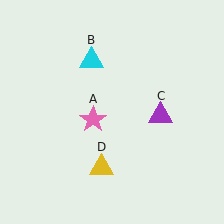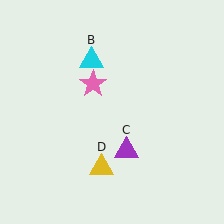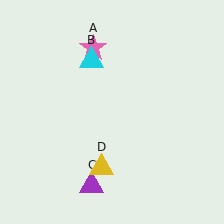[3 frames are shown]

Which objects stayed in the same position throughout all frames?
Cyan triangle (object B) and yellow triangle (object D) remained stationary.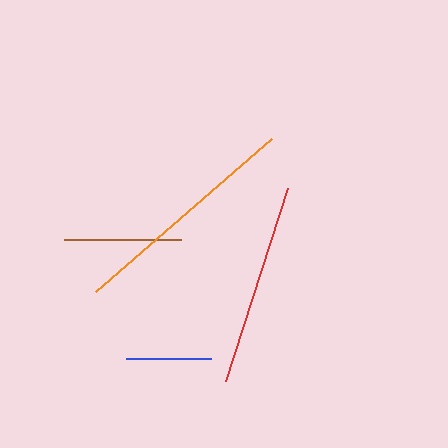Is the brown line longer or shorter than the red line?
The red line is longer than the brown line.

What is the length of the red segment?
The red segment is approximately 203 pixels long.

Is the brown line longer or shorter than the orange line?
The orange line is longer than the brown line.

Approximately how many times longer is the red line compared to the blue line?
The red line is approximately 2.4 times the length of the blue line.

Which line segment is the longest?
The orange line is the longest at approximately 233 pixels.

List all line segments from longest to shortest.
From longest to shortest: orange, red, brown, blue.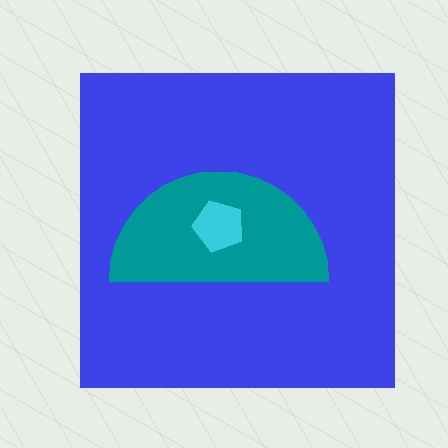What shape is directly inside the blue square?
The teal semicircle.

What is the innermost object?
The cyan pentagon.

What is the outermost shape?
The blue square.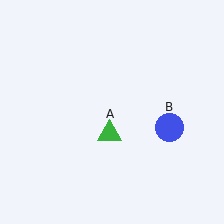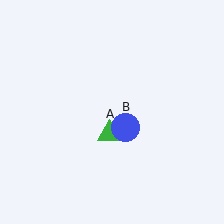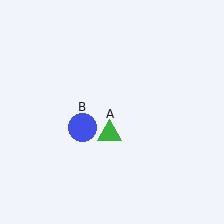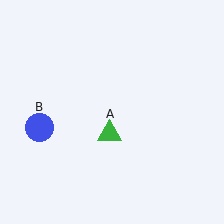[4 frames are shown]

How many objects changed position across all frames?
1 object changed position: blue circle (object B).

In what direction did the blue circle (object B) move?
The blue circle (object B) moved left.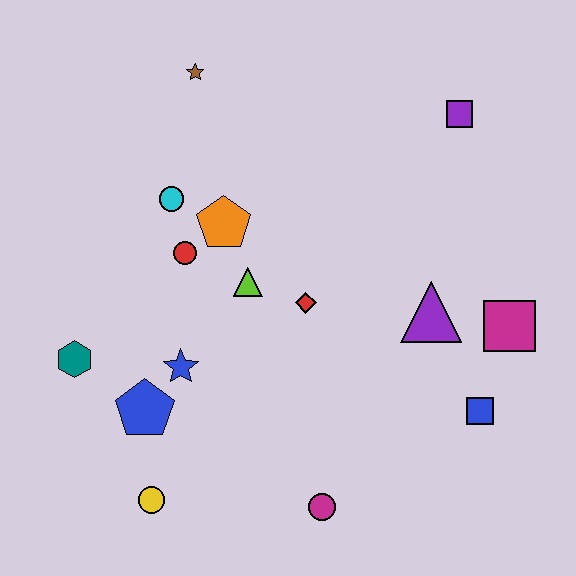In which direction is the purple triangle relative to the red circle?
The purple triangle is to the right of the red circle.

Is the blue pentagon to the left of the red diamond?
Yes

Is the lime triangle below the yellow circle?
No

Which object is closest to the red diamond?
The lime triangle is closest to the red diamond.